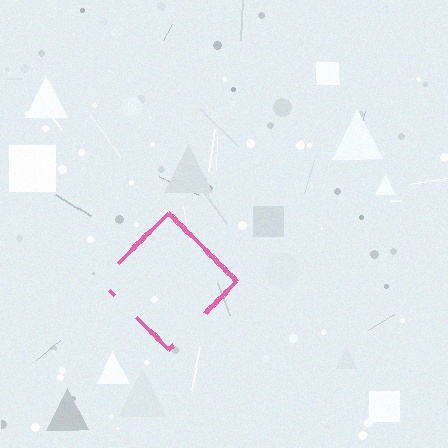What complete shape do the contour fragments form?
The contour fragments form a diamond.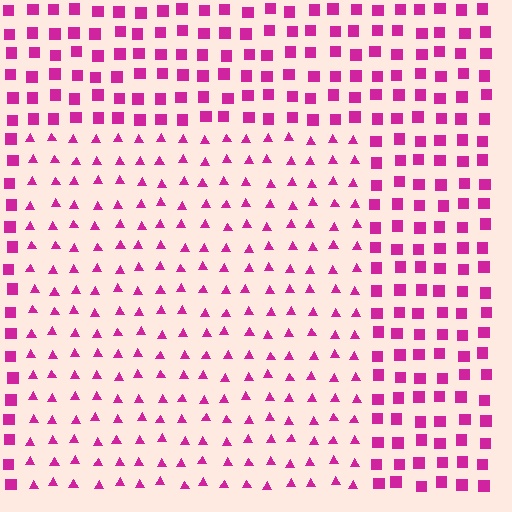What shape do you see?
I see a rectangle.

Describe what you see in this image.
The image is filled with small magenta elements arranged in a uniform grid. A rectangle-shaped region contains triangles, while the surrounding area contains squares. The boundary is defined purely by the change in element shape.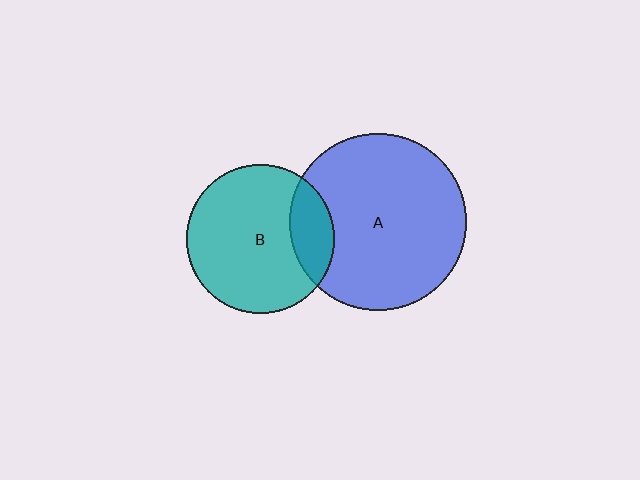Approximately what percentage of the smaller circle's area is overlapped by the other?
Approximately 20%.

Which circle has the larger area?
Circle A (blue).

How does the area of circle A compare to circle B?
Approximately 1.4 times.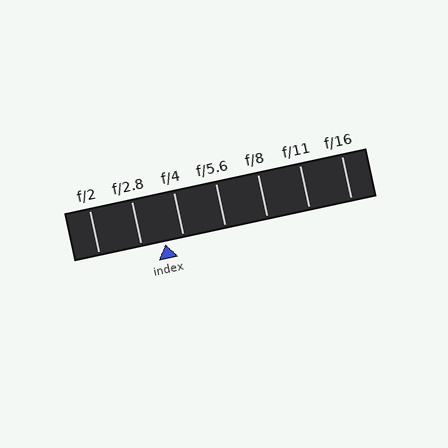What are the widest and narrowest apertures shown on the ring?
The widest aperture shown is f/2 and the narrowest is f/16.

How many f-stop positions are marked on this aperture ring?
There are 7 f-stop positions marked.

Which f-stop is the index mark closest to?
The index mark is closest to f/4.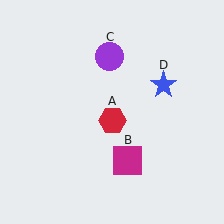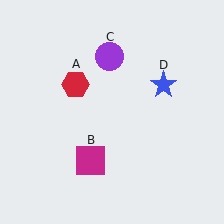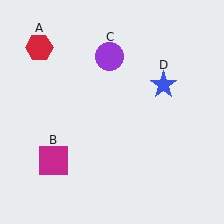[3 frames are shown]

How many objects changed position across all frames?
2 objects changed position: red hexagon (object A), magenta square (object B).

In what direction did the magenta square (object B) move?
The magenta square (object B) moved left.